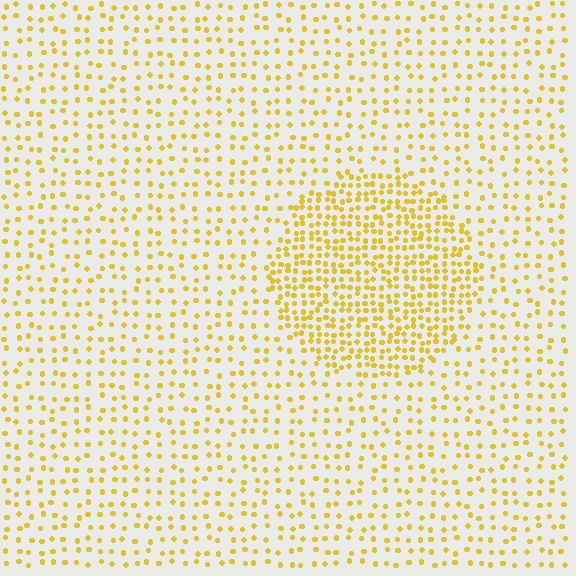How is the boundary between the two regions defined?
The boundary is defined by a change in element density (approximately 2.3x ratio). All elements are the same color, size, and shape.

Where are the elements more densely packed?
The elements are more densely packed inside the circle boundary.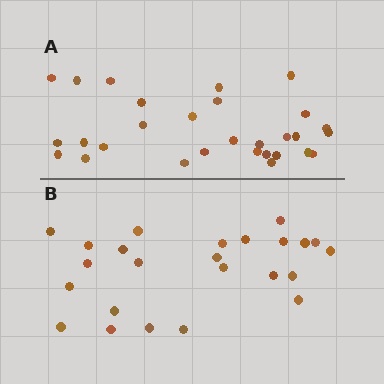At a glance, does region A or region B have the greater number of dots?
Region A (the top region) has more dots.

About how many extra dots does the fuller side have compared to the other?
Region A has about 5 more dots than region B.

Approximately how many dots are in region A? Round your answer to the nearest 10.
About 30 dots. (The exact count is 29, which rounds to 30.)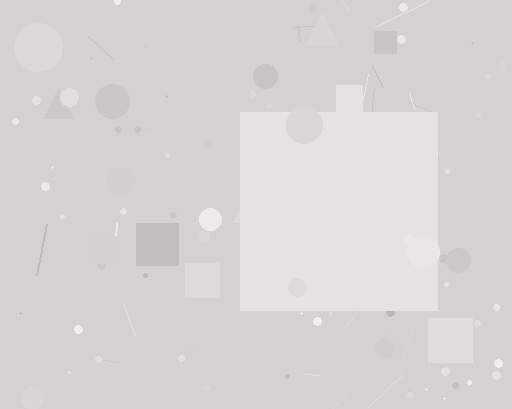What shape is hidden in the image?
A square is hidden in the image.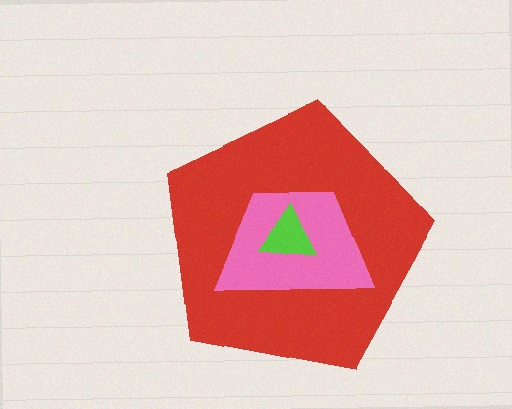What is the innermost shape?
The lime triangle.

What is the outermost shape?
The red pentagon.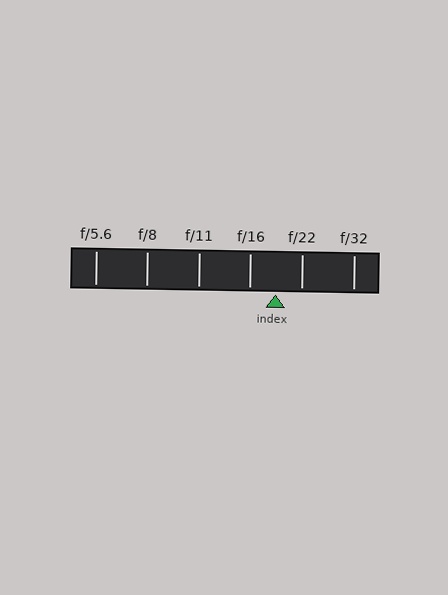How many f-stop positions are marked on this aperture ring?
There are 6 f-stop positions marked.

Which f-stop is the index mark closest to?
The index mark is closest to f/16.